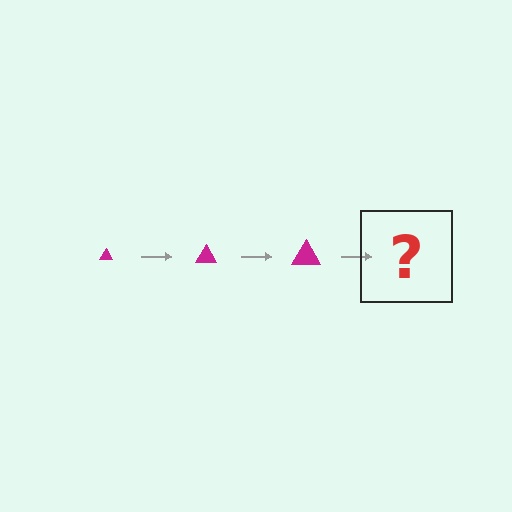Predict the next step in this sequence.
The next step is a magenta triangle, larger than the previous one.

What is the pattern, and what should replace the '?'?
The pattern is that the triangle gets progressively larger each step. The '?' should be a magenta triangle, larger than the previous one.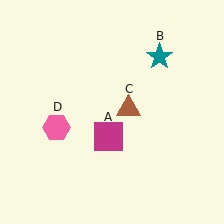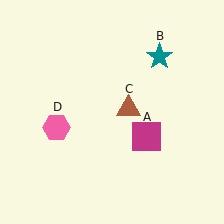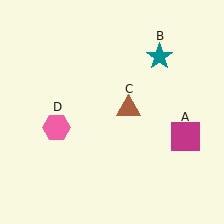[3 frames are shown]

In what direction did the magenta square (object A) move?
The magenta square (object A) moved right.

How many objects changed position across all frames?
1 object changed position: magenta square (object A).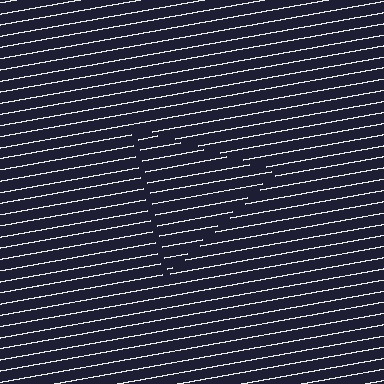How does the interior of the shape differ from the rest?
The interior of the shape contains the same grating, shifted by half a period — the contour is defined by the phase discontinuity where line-ends from the inner and outer gratings abut.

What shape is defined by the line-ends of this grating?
An illusory triangle. The interior of the shape contains the same grating, shifted by half a period — the contour is defined by the phase discontinuity where line-ends from the inner and outer gratings abut.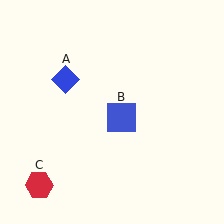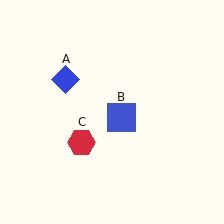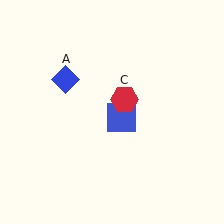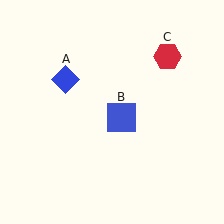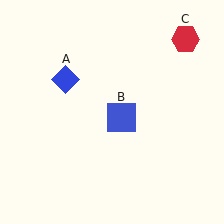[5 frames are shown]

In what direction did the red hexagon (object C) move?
The red hexagon (object C) moved up and to the right.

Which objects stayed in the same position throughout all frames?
Blue diamond (object A) and blue square (object B) remained stationary.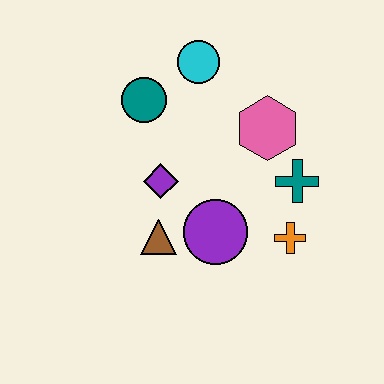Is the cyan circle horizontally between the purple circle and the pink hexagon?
No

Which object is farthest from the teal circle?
The orange cross is farthest from the teal circle.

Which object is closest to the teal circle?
The cyan circle is closest to the teal circle.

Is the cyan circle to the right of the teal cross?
No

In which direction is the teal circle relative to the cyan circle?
The teal circle is to the left of the cyan circle.